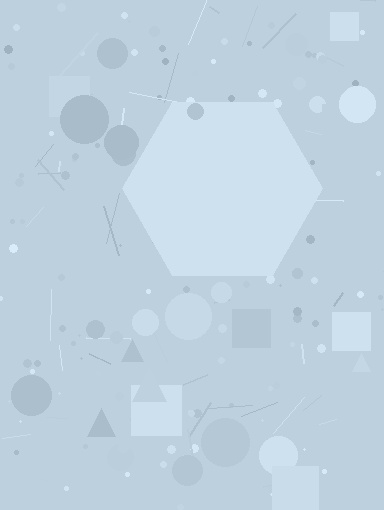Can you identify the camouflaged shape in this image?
The camouflaged shape is a hexagon.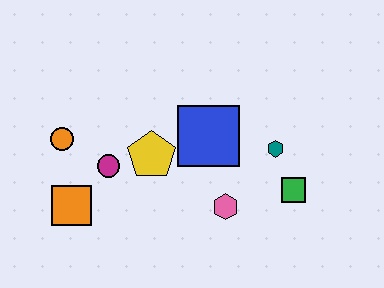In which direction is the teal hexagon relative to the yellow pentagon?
The teal hexagon is to the right of the yellow pentagon.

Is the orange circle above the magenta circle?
Yes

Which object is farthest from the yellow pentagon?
The green square is farthest from the yellow pentagon.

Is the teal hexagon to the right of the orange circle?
Yes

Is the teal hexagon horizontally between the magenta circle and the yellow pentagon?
No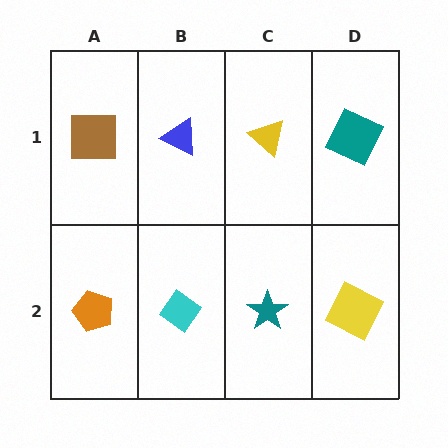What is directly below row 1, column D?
A yellow square.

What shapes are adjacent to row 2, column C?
A yellow triangle (row 1, column C), a cyan diamond (row 2, column B), a yellow square (row 2, column D).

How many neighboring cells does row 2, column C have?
3.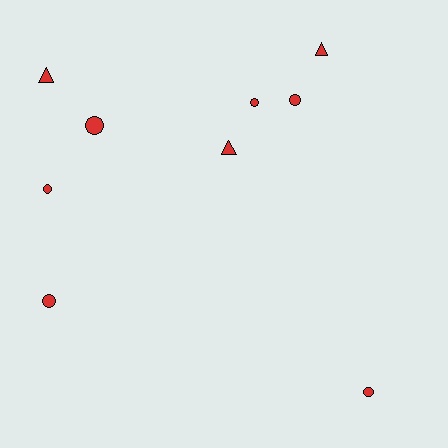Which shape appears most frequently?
Circle, with 6 objects.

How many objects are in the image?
There are 9 objects.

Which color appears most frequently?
Red, with 9 objects.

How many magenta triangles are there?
There are no magenta triangles.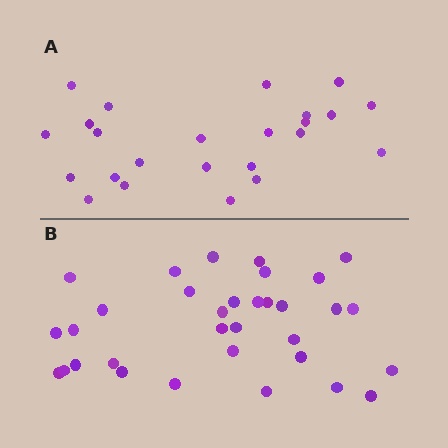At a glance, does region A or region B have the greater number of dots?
Region B (the bottom region) has more dots.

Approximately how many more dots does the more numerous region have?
Region B has roughly 8 or so more dots than region A.